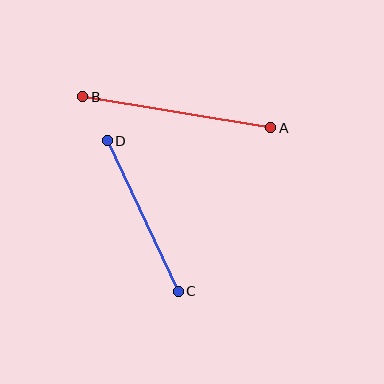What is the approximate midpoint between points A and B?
The midpoint is at approximately (177, 112) pixels.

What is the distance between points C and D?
The distance is approximately 167 pixels.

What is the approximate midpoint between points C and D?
The midpoint is at approximately (143, 216) pixels.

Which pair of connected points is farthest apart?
Points A and B are farthest apart.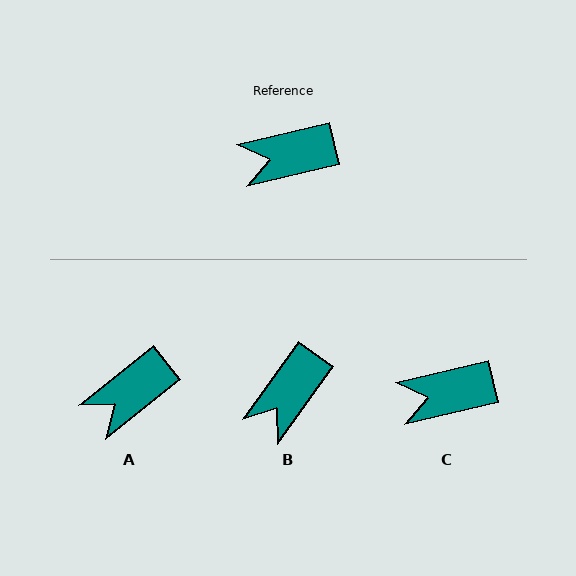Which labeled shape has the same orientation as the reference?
C.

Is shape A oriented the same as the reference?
No, it is off by about 26 degrees.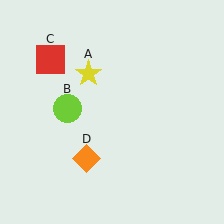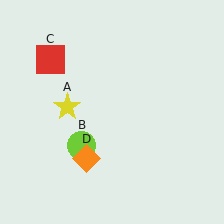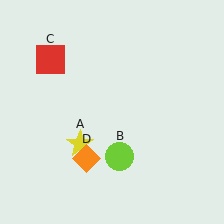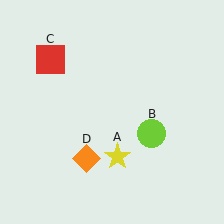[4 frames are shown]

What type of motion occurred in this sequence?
The yellow star (object A), lime circle (object B) rotated counterclockwise around the center of the scene.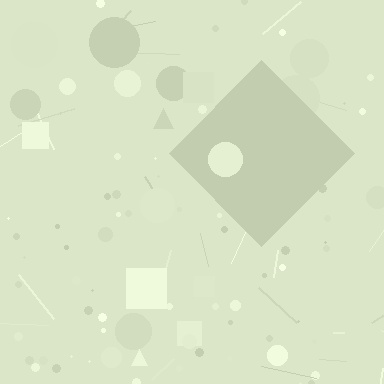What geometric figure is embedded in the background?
A diamond is embedded in the background.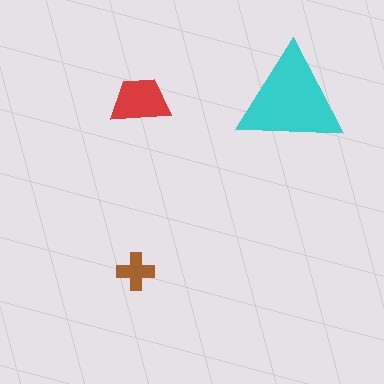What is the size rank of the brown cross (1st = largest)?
3rd.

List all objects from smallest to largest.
The brown cross, the red trapezoid, the cyan triangle.